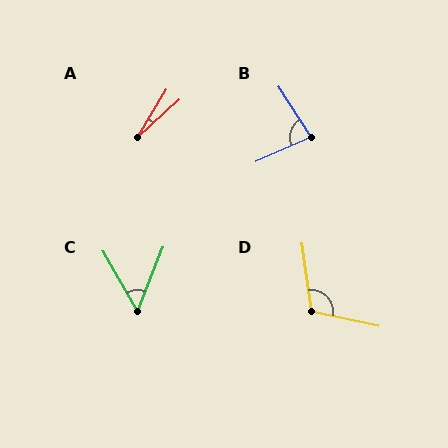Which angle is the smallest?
A, at approximately 17 degrees.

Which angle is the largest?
D, at approximately 111 degrees.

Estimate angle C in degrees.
Approximately 51 degrees.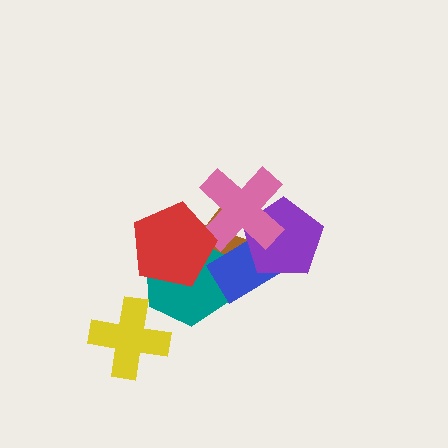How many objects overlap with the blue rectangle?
4 objects overlap with the blue rectangle.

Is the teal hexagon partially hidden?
Yes, it is partially covered by another shape.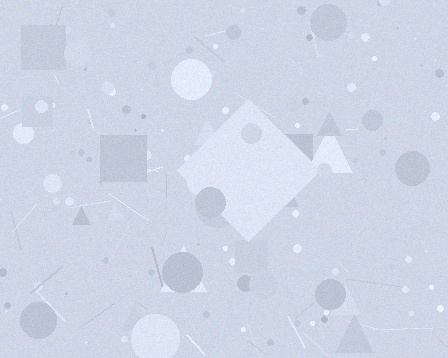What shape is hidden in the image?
A diamond is hidden in the image.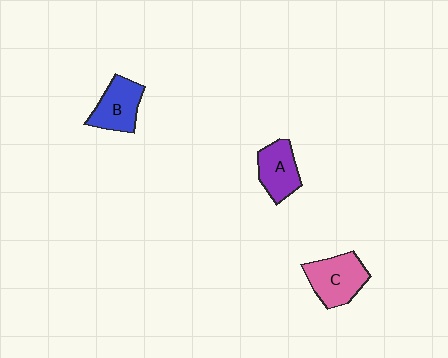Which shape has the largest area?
Shape C (pink).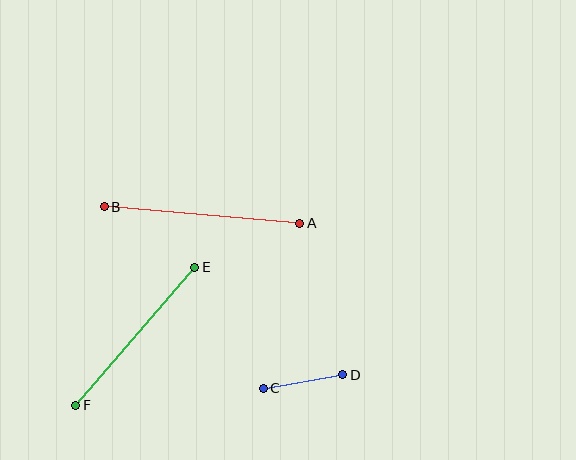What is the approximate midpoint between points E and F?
The midpoint is at approximately (135, 336) pixels.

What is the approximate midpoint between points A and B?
The midpoint is at approximately (202, 215) pixels.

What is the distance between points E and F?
The distance is approximately 182 pixels.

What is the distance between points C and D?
The distance is approximately 80 pixels.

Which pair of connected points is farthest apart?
Points A and B are farthest apart.